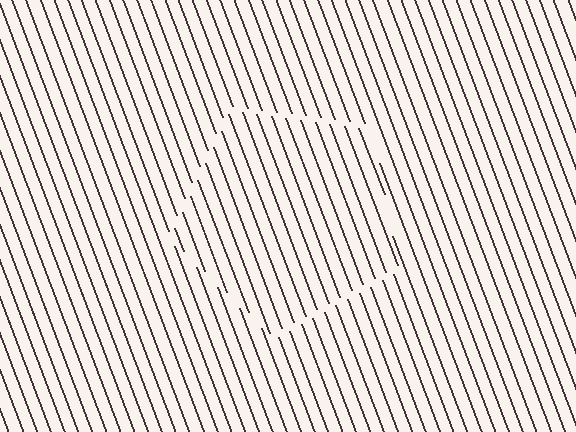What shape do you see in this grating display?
An illusory pentagon. The interior of the shape contains the same grating, shifted by half a period — the contour is defined by the phase discontinuity where line-ends from the inner and outer gratings abut.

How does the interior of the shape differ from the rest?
The interior of the shape contains the same grating, shifted by half a period — the contour is defined by the phase discontinuity where line-ends from the inner and outer gratings abut.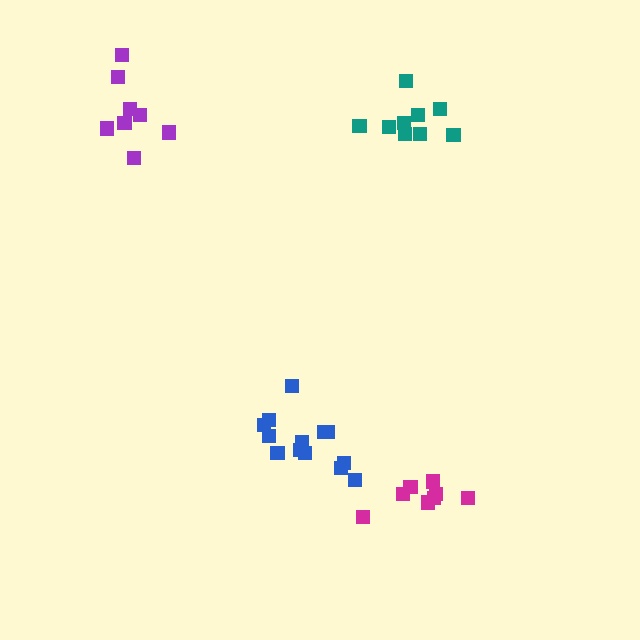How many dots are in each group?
Group 1: 13 dots, Group 2: 9 dots, Group 3: 8 dots, Group 4: 8 dots (38 total).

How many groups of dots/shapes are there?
There are 4 groups.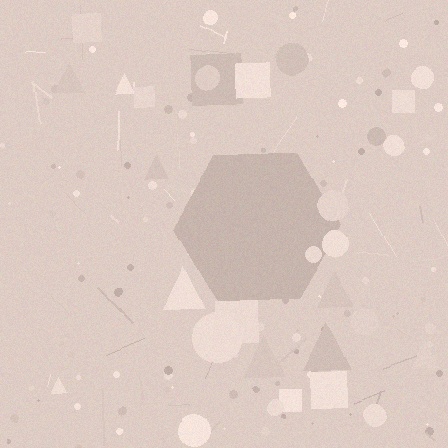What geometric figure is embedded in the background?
A hexagon is embedded in the background.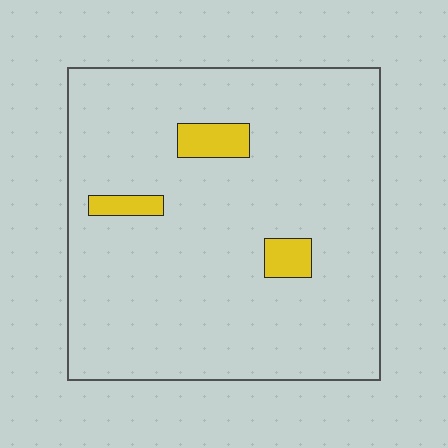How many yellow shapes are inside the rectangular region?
3.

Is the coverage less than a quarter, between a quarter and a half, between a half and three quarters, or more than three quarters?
Less than a quarter.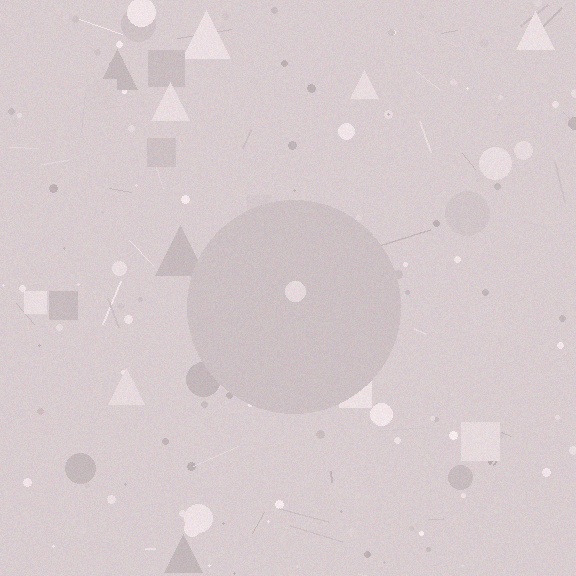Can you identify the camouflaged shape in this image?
The camouflaged shape is a circle.